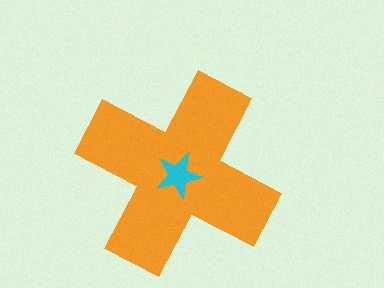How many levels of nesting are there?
2.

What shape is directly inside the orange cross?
The cyan star.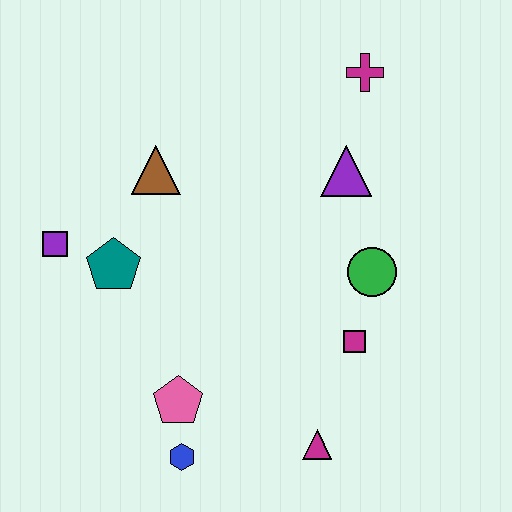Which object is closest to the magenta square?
The green circle is closest to the magenta square.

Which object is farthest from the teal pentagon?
The magenta cross is farthest from the teal pentagon.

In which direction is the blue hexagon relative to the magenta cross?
The blue hexagon is below the magenta cross.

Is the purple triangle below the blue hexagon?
No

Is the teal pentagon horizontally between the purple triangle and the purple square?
Yes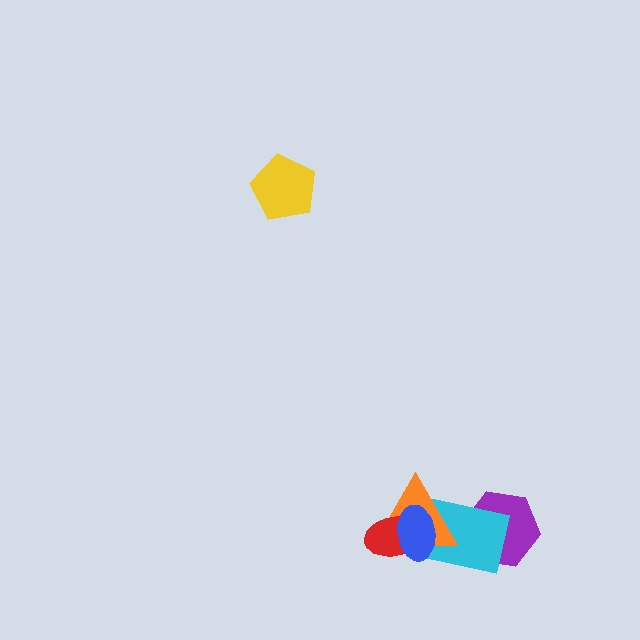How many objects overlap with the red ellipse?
3 objects overlap with the red ellipse.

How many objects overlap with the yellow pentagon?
0 objects overlap with the yellow pentagon.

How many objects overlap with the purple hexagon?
1 object overlaps with the purple hexagon.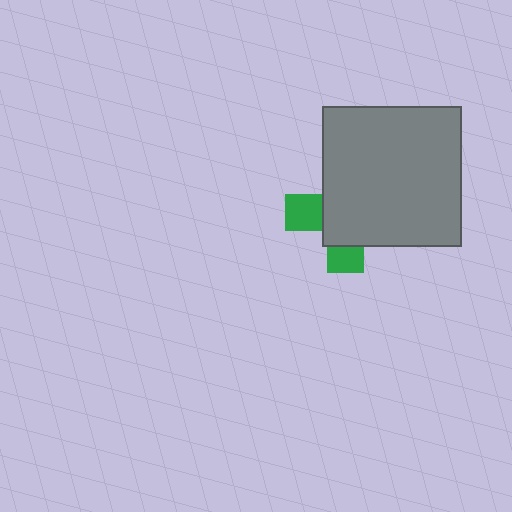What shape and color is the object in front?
The object in front is a gray square.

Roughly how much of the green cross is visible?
A small part of it is visible (roughly 30%).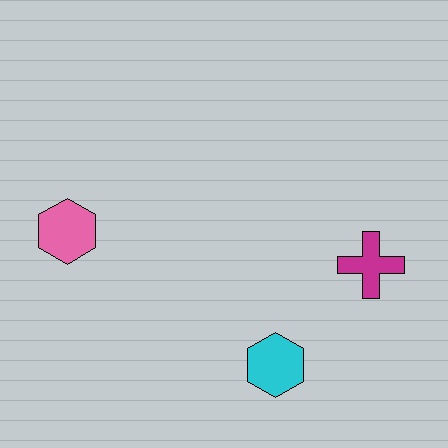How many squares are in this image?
There are no squares.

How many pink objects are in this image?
There is 1 pink object.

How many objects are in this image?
There are 3 objects.